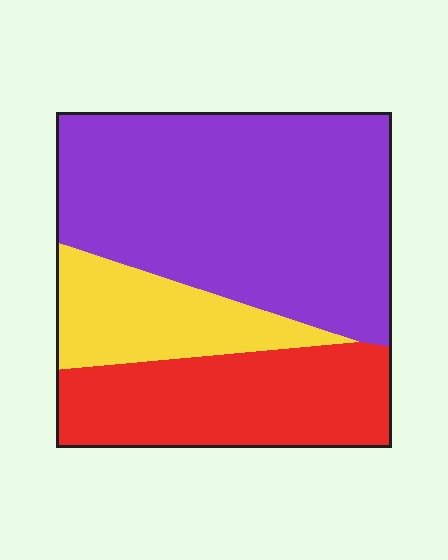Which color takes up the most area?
Purple, at roughly 55%.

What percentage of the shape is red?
Red takes up between a quarter and a half of the shape.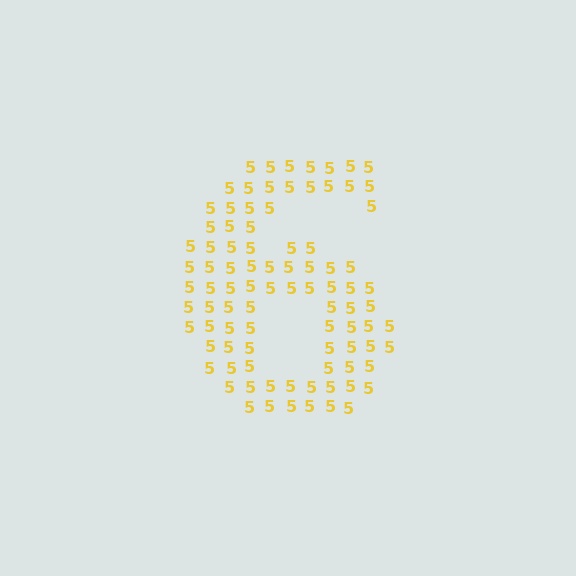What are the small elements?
The small elements are digit 5's.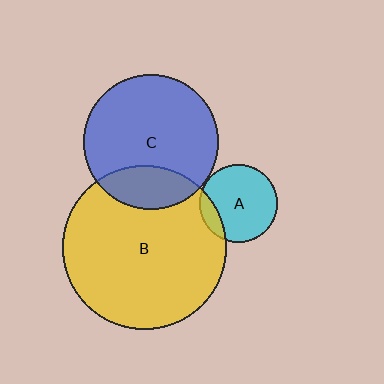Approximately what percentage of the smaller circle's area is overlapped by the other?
Approximately 15%.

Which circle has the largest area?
Circle B (yellow).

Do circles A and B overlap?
Yes.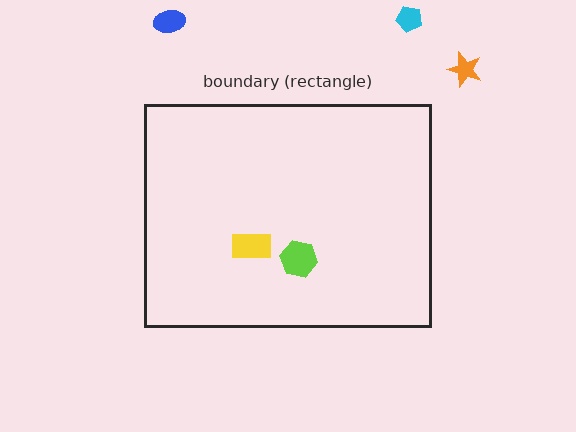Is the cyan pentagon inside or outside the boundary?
Outside.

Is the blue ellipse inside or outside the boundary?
Outside.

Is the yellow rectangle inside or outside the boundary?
Inside.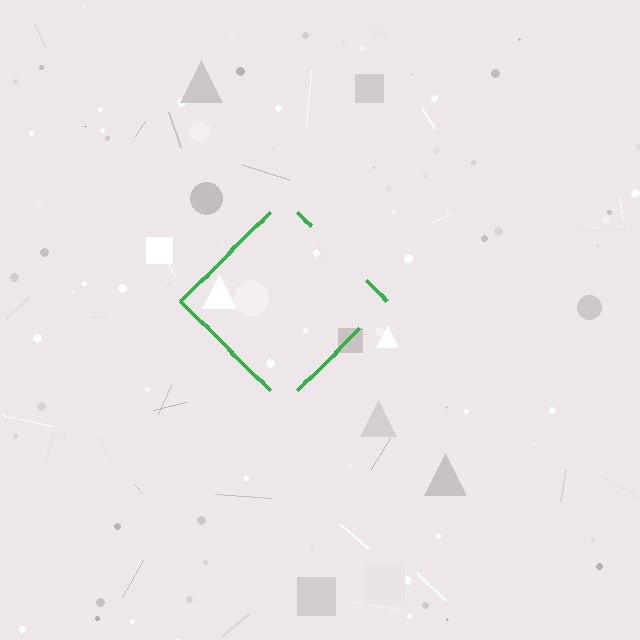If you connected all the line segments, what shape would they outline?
They would outline a diamond.